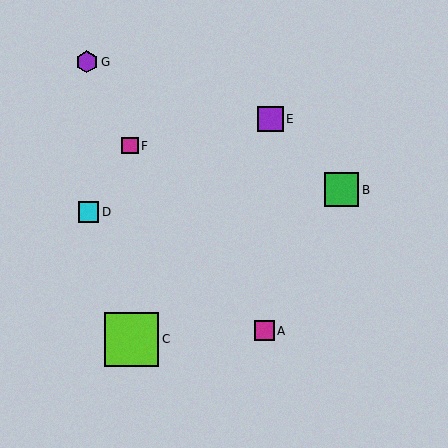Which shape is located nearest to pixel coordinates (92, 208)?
The cyan square (labeled D) at (89, 212) is nearest to that location.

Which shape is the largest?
The lime square (labeled C) is the largest.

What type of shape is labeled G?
Shape G is a purple hexagon.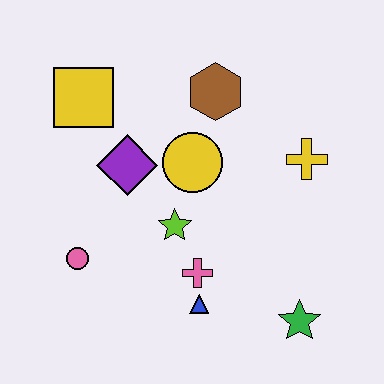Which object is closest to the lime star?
The pink cross is closest to the lime star.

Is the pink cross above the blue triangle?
Yes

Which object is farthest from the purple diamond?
The green star is farthest from the purple diamond.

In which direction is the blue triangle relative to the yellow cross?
The blue triangle is below the yellow cross.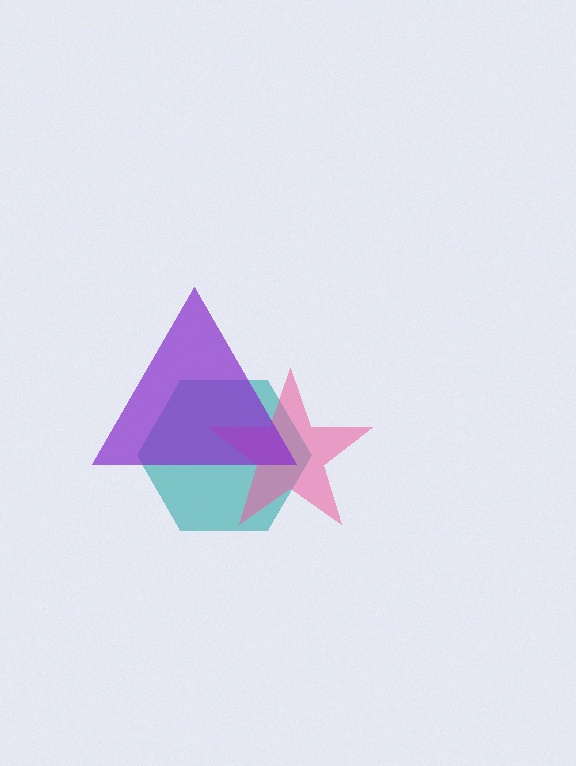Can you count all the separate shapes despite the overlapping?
Yes, there are 3 separate shapes.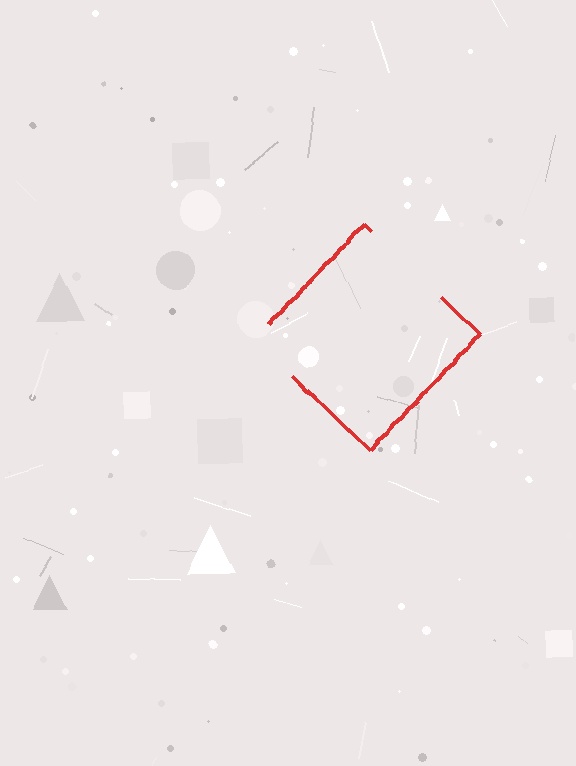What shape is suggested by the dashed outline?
The dashed outline suggests a diamond.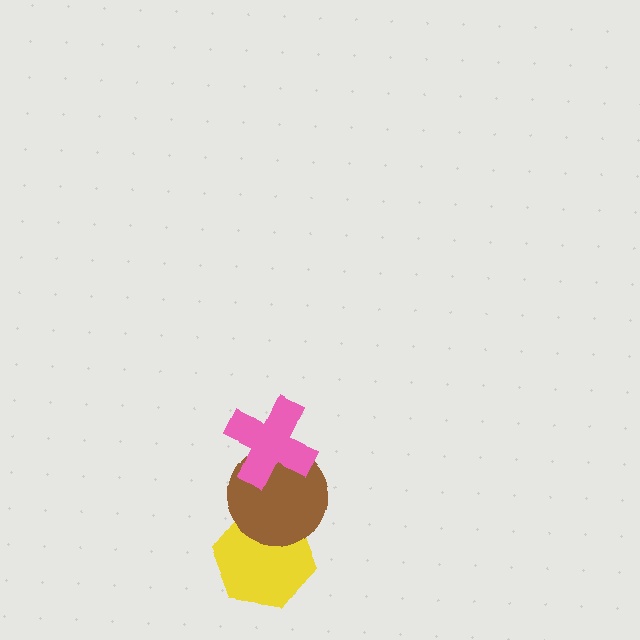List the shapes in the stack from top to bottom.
From top to bottom: the pink cross, the brown circle, the yellow hexagon.